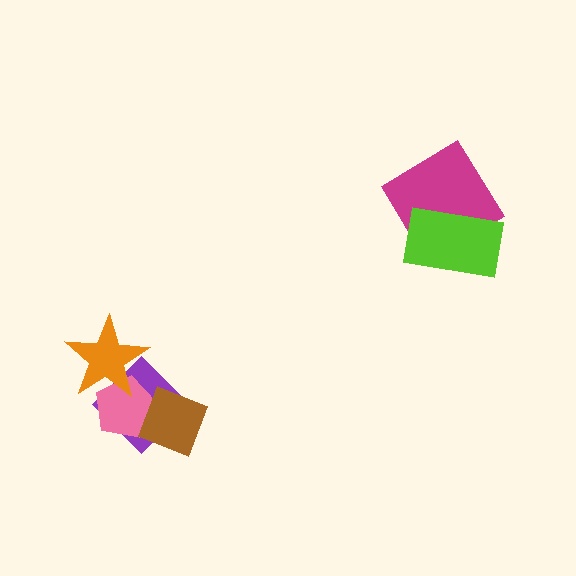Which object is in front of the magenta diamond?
The lime rectangle is in front of the magenta diamond.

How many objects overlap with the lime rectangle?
1 object overlaps with the lime rectangle.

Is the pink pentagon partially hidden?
Yes, it is partially covered by another shape.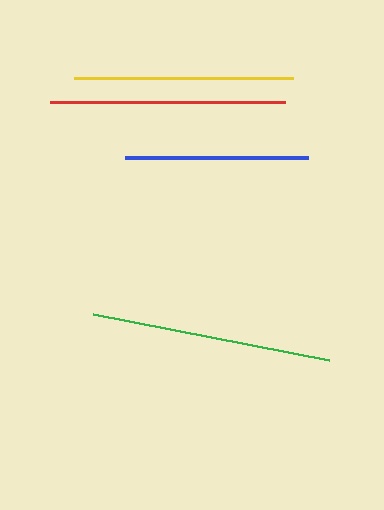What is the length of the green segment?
The green segment is approximately 241 pixels long.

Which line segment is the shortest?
The blue line is the shortest at approximately 183 pixels.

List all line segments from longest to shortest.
From longest to shortest: green, red, yellow, blue.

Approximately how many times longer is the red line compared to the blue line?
The red line is approximately 1.3 times the length of the blue line.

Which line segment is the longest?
The green line is the longest at approximately 241 pixels.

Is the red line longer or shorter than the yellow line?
The red line is longer than the yellow line.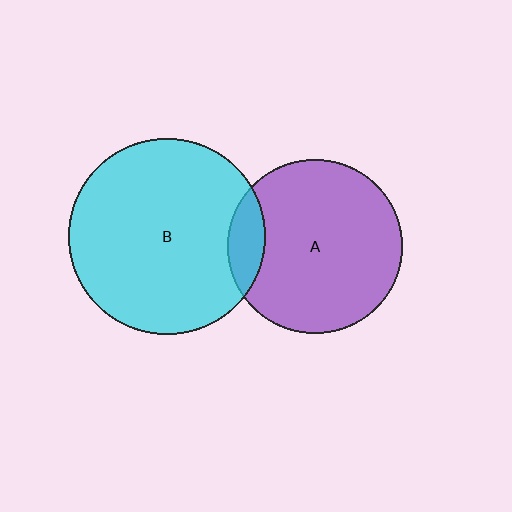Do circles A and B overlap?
Yes.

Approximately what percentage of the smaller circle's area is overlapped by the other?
Approximately 10%.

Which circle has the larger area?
Circle B (cyan).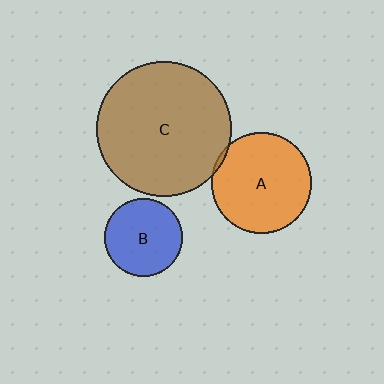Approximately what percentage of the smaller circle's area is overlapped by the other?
Approximately 5%.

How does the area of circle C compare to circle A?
Approximately 1.8 times.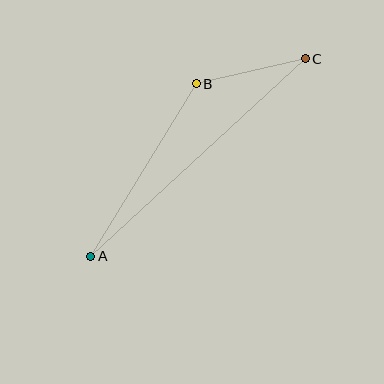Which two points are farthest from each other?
Points A and C are farthest from each other.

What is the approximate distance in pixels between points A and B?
The distance between A and B is approximately 202 pixels.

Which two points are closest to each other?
Points B and C are closest to each other.